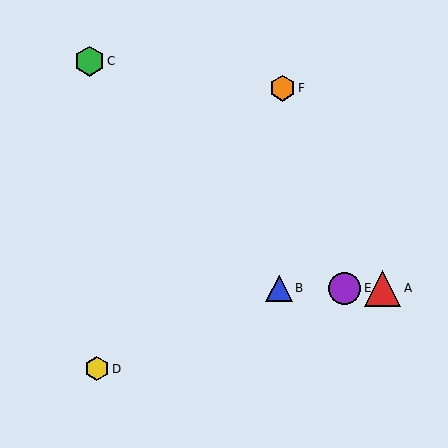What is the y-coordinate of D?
Object D is at y≈369.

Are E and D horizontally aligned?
No, E is at y≈288 and D is at y≈369.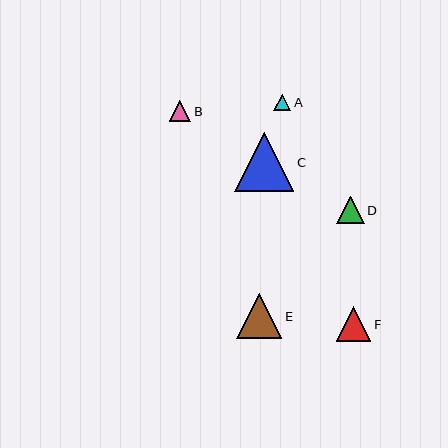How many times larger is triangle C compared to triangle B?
Triangle C is approximately 2.8 times the size of triangle B.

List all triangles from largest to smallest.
From largest to smallest: C, E, F, D, B, A.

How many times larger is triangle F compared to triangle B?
Triangle F is approximately 1.6 times the size of triangle B.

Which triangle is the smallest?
Triangle A is the smallest with a size of approximately 17 pixels.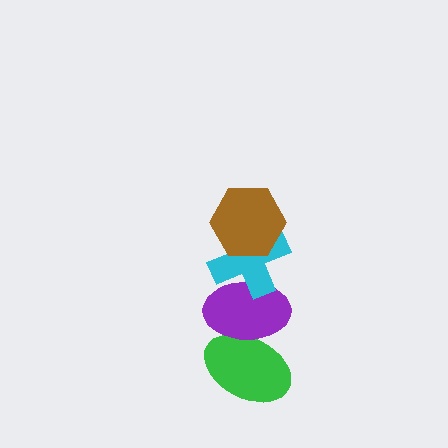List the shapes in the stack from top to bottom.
From top to bottom: the brown hexagon, the cyan cross, the purple ellipse, the green ellipse.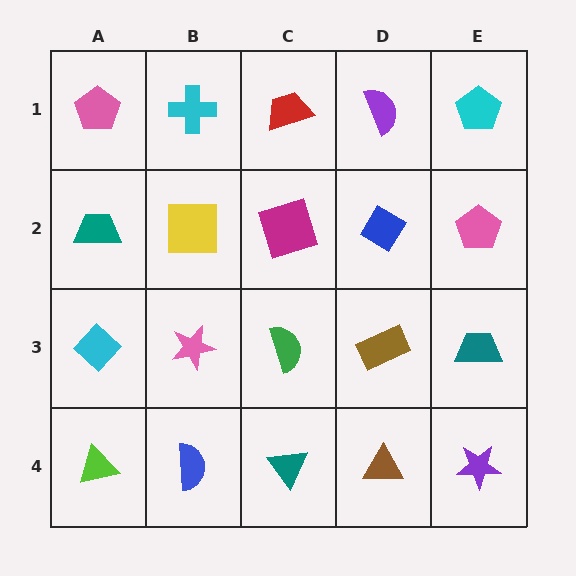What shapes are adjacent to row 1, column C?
A magenta square (row 2, column C), a cyan cross (row 1, column B), a purple semicircle (row 1, column D).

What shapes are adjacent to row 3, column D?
A blue diamond (row 2, column D), a brown triangle (row 4, column D), a green semicircle (row 3, column C), a teal trapezoid (row 3, column E).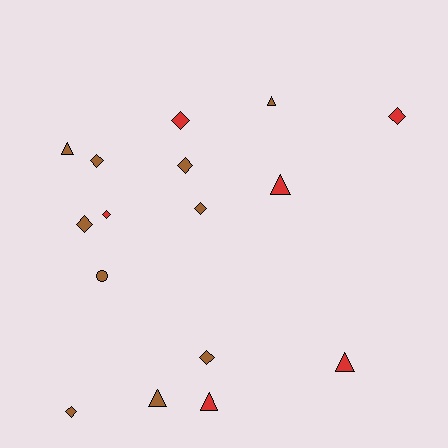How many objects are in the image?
There are 16 objects.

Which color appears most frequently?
Brown, with 10 objects.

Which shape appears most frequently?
Diamond, with 9 objects.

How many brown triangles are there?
There are 3 brown triangles.